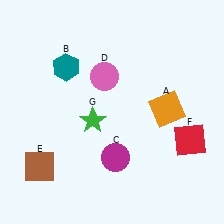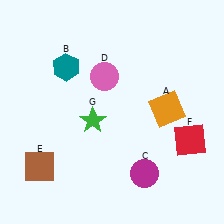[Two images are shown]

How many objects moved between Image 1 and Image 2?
1 object moved between the two images.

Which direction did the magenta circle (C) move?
The magenta circle (C) moved right.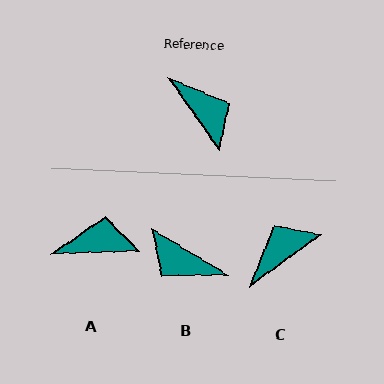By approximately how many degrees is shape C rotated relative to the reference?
Approximately 91 degrees counter-clockwise.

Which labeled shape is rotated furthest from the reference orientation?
B, about 156 degrees away.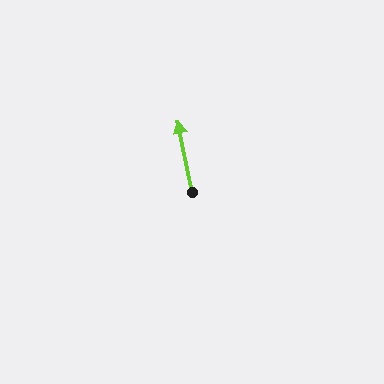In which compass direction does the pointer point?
North.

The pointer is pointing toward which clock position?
Roughly 12 o'clock.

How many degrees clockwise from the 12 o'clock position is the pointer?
Approximately 349 degrees.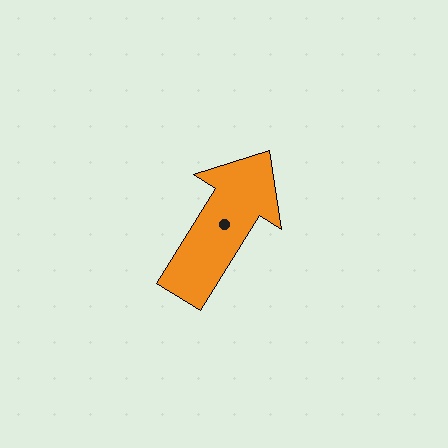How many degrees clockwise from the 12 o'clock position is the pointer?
Approximately 32 degrees.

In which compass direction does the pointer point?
Northeast.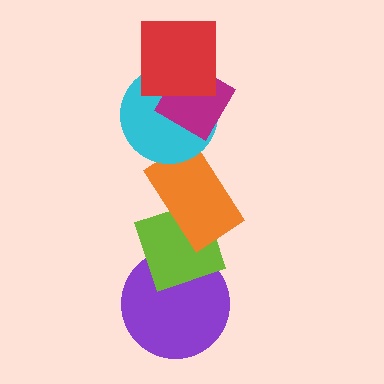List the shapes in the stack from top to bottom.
From top to bottom: the red square, the magenta diamond, the cyan circle, the orange rectangle, the lime diamond, the purple circle.